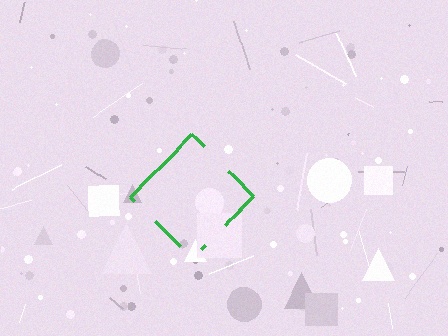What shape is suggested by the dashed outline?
The dashed outline suggests a diamond.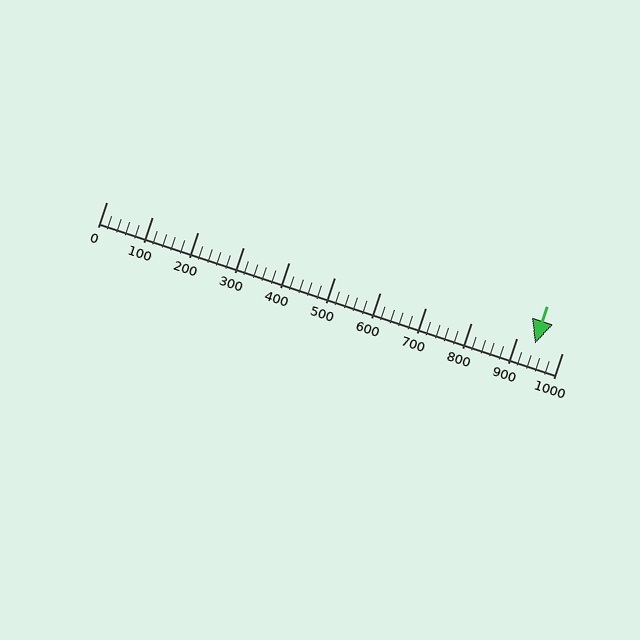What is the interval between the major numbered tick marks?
The major tick marks are spaced 100 units apart.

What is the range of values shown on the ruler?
The ruler shows values from 0 to 1000.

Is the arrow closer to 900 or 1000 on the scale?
The arrow is closer to 900.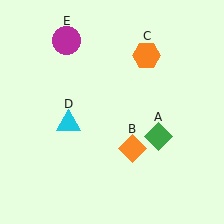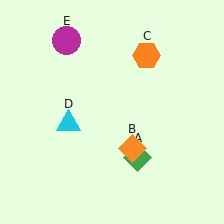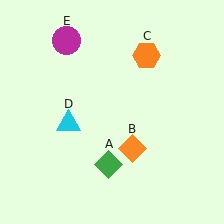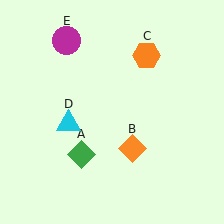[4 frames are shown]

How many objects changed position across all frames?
1 object changed position: green diamond (object A).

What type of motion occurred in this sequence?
The green diamond (object A) rotated clockwise around the center of the scene.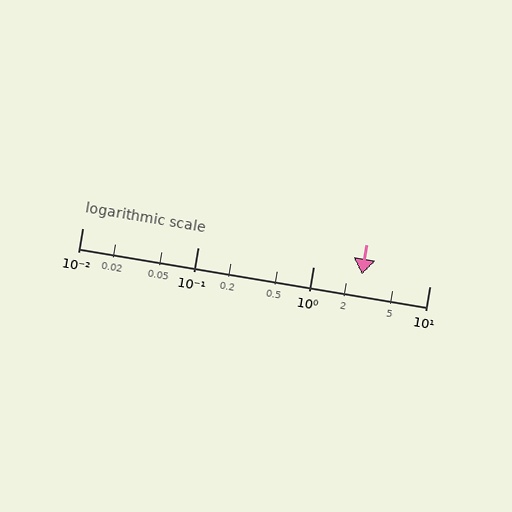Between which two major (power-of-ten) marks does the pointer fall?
The pointer is between 1 and 10.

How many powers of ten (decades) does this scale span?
The scale spans 3 decades, from 0.01 to 10.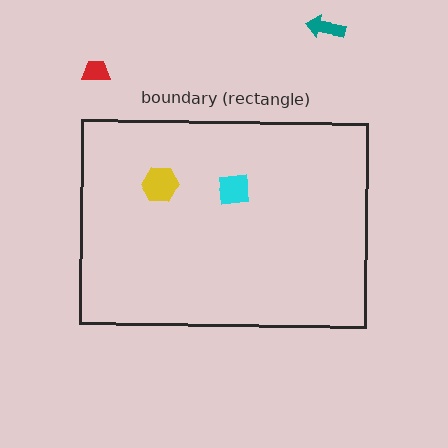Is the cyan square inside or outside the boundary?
Inside.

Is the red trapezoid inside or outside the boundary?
Outside.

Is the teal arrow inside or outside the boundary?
Outside.